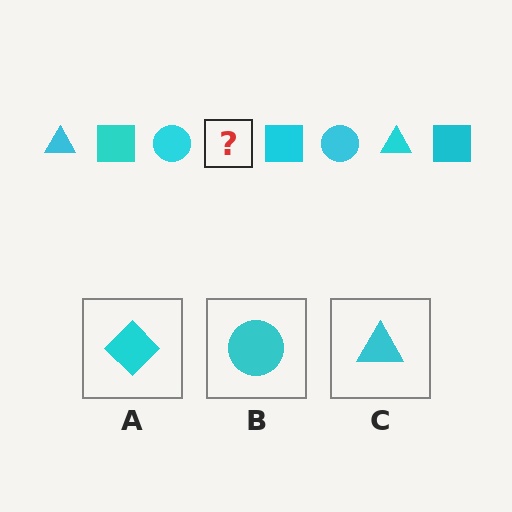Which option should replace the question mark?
Option C.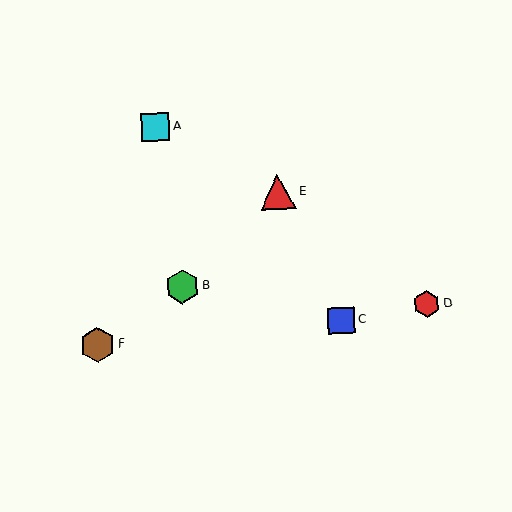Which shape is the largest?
The red triangle (labeled E) is the largest.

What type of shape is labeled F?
Shape F is a brown hexagon.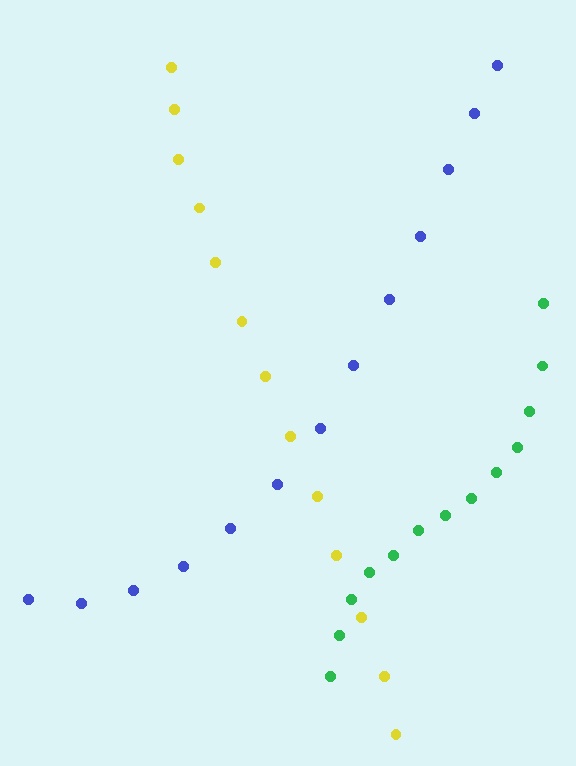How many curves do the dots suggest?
There are 3 distinct paths.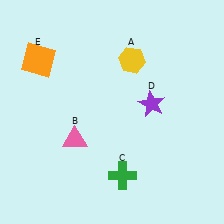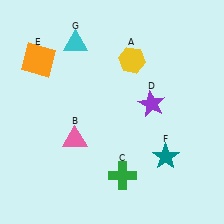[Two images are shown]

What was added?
A teal star (F), a cyan triangle (G) were added in Image 2.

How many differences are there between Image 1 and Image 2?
There are 2 differences between the two images.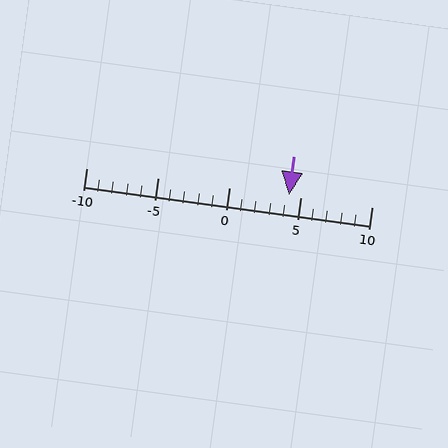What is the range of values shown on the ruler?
The ruler shows values from -10 to 10.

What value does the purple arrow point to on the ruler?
The purple arrow points to approximately 4.